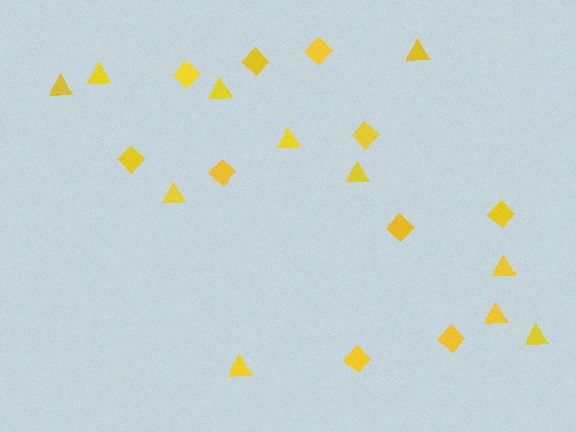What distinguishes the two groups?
There are 2 groups: one group of diamonds (10) and one group of triangles (11).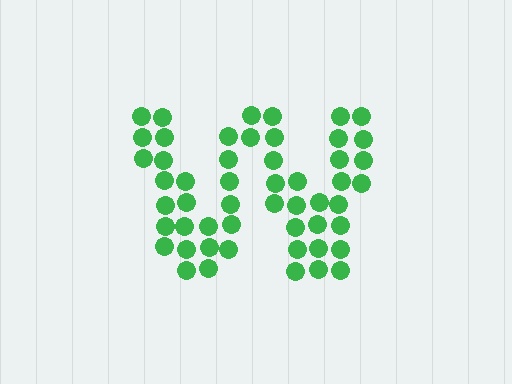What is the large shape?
The large shape is the letter W.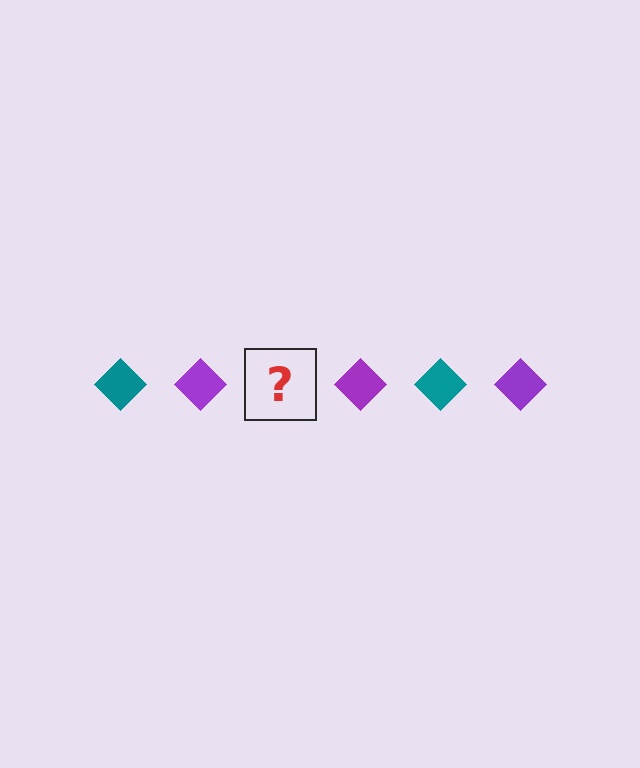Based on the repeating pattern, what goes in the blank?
The blank should be a teal diamond.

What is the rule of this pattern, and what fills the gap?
The rule is that the pattern cycles through teal, purple diamonds. The gap should be filled with a teal diamond.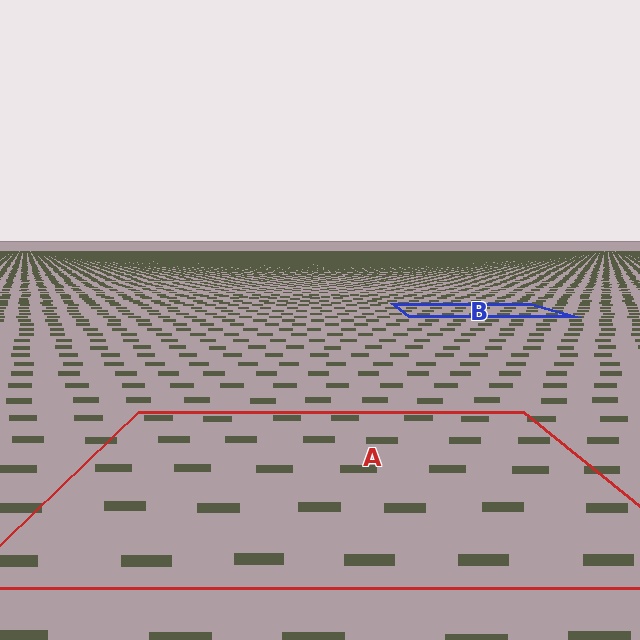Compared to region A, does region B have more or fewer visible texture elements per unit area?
Region B has more texture elements per unit area — they are packed more densely because it is farther away.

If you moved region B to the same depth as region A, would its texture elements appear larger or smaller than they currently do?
They would appear larger. At a closer depth, the same texture elements are projected at a bigger on-screen size.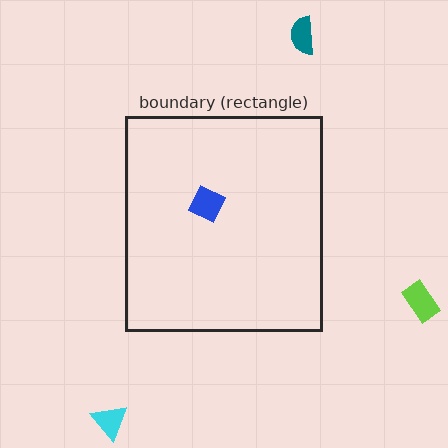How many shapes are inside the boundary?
1 inside, 3 outside.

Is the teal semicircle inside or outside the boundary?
Outside.